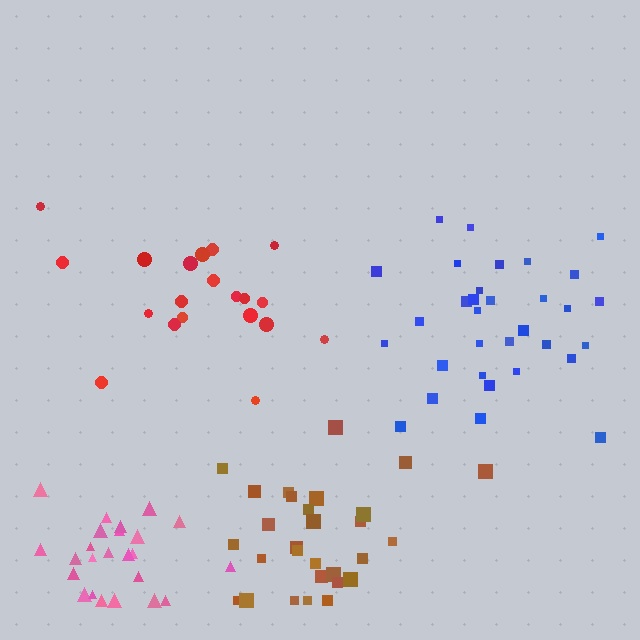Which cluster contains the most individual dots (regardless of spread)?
Blue (32).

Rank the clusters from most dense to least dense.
pink, blue, brown, red.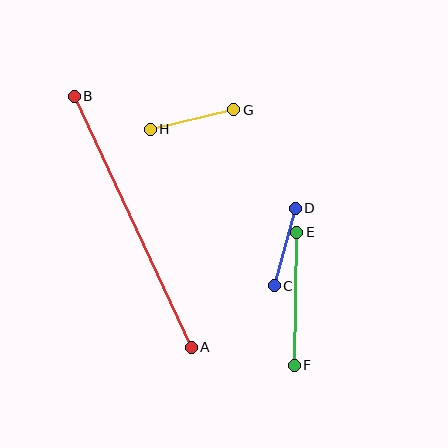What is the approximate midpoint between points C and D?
The midpoint is at approximately (285, 247) pixels.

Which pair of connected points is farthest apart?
Points A and B are farthest apart.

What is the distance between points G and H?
The distance is approximately 86 pixels.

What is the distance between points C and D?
The distance is approximately 80 pixels.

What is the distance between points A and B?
The distance is approximately 277 pixels.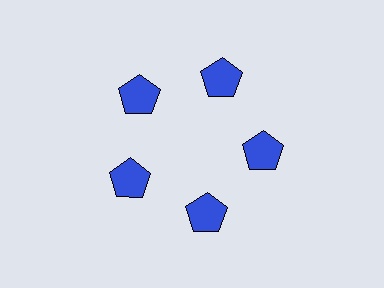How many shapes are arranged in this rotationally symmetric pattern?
There are 5 shapes, arranged in 5 groups of 1.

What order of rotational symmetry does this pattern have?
This pattern has 5-fold rotational symmetry.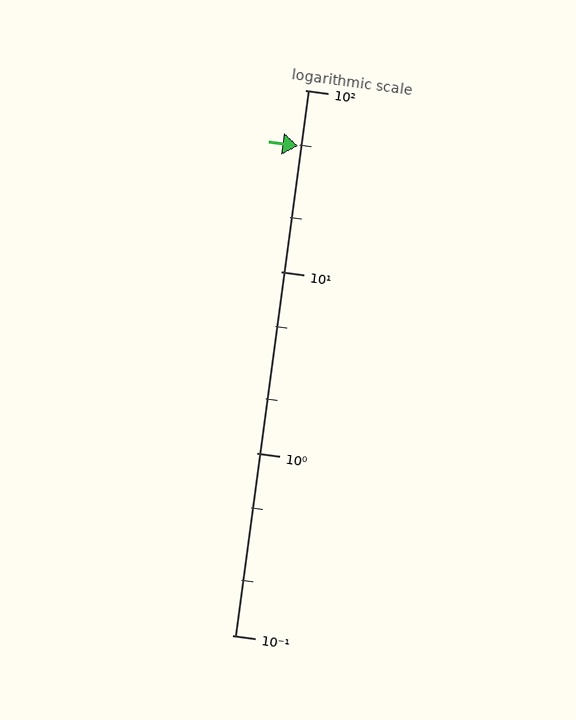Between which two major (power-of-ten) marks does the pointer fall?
The pointer is between 10 and 100.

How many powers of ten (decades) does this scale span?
The scale spans 3 decades, from 0.1 to 100.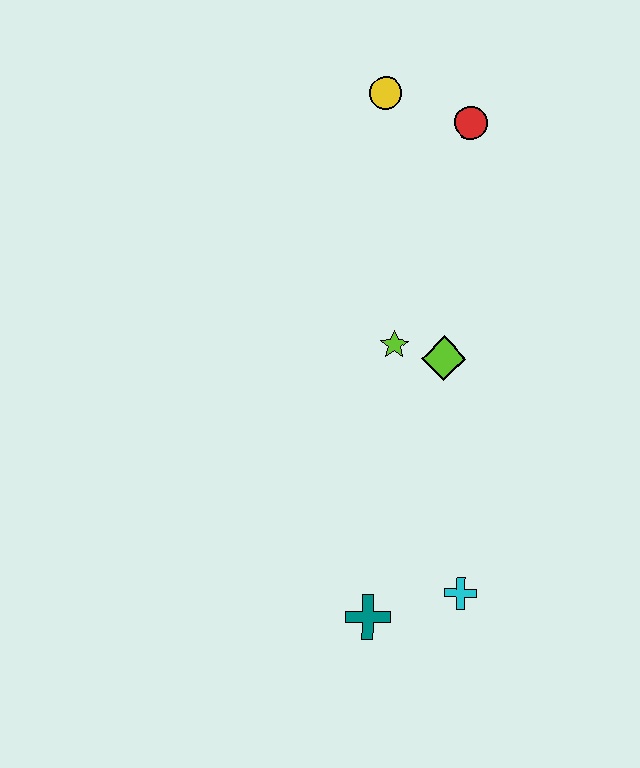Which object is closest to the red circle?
The yellow circle is closest to the red circle.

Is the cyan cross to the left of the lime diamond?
No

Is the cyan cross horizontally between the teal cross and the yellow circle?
No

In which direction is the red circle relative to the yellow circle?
The red circle is to the right of the yellow circle.